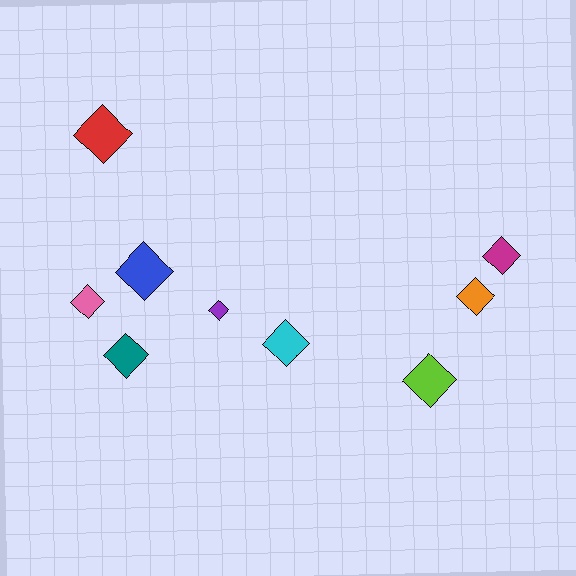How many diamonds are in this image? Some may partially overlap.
There are 9 diamonds.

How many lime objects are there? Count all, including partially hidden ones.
There is 1 lime object.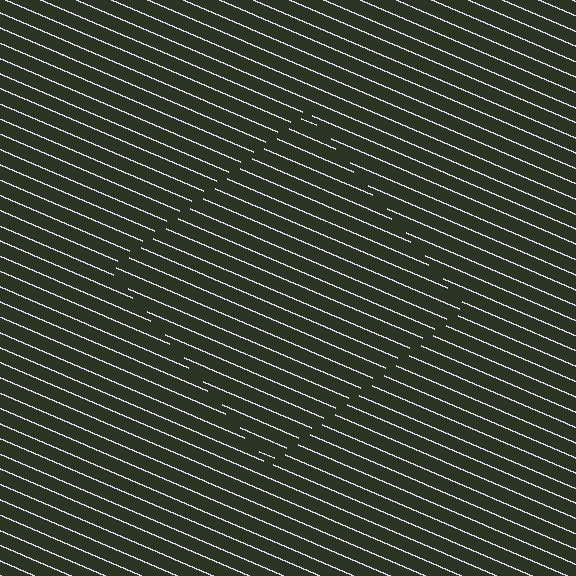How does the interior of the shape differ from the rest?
The interior of the shape contains the same grating, shifted by half a period — the contour is defined by the phase discontinuity where line-ends from the inner and outer gratings abut.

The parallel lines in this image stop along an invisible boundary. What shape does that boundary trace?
An illusory square. The interior of the shape contains the same grating, shifted by half a period — the contour is defined by the phase discontinuity where line-ends from the inner and outer gratings abut.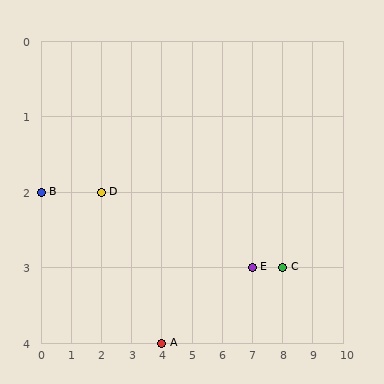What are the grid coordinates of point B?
Point B is at grid coordinates (0, 2).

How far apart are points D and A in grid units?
Points D and A are 2 columns and 2 rows apart (about 2.8 grid units diagonally).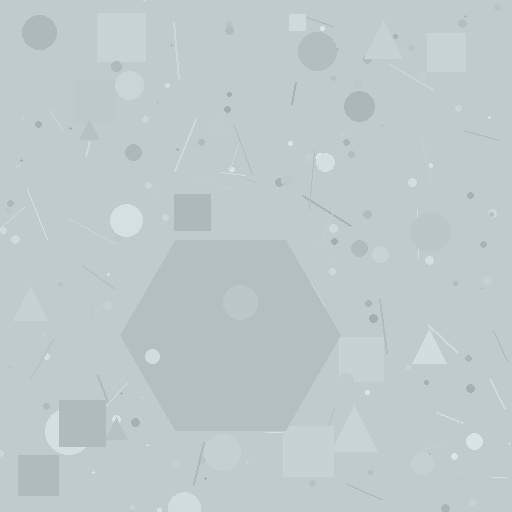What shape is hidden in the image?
A hexagon is hidden in the image.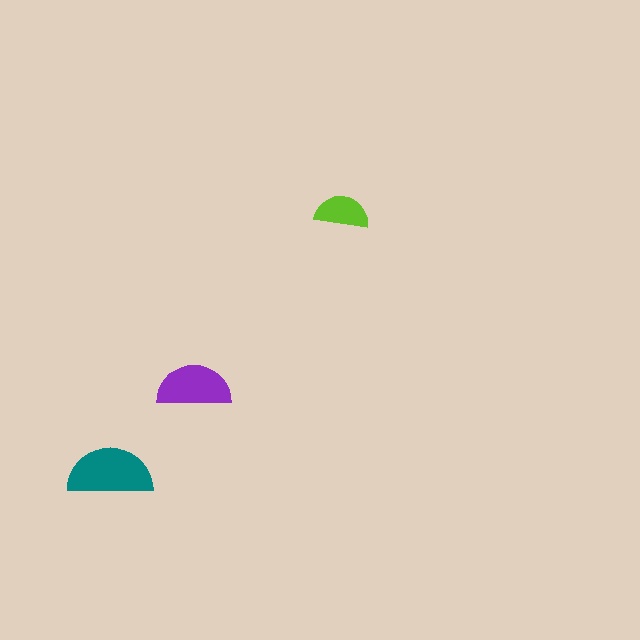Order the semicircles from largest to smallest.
the teal one, the purple one, the lime one.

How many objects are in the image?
There are 3 objects in the image.